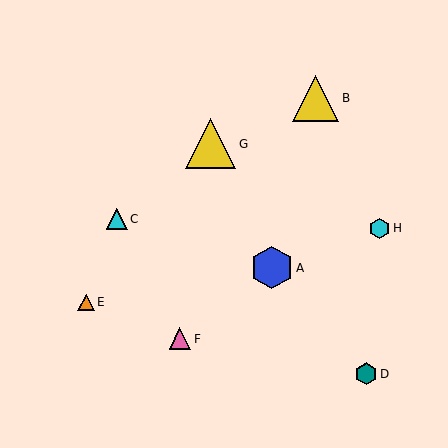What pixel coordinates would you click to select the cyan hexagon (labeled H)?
Click at (380, 228) to select the cyan hexagon H.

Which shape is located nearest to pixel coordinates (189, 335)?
The pink triangle (labeled F) at (180, 339) is nearest to that location.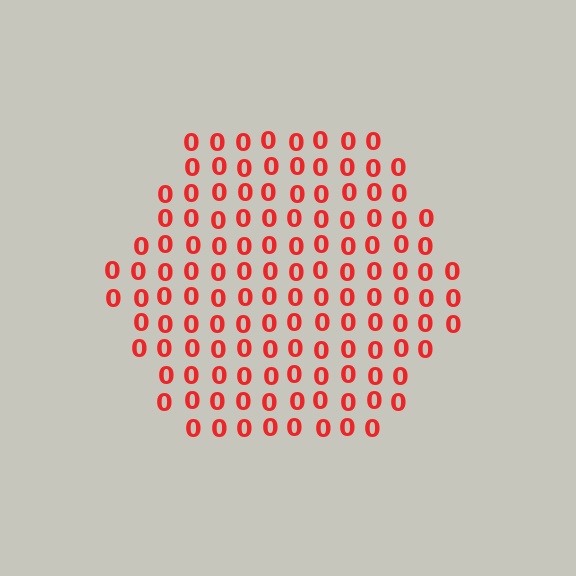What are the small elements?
The small elements are digit 0's.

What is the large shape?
The large shape is a hexagon.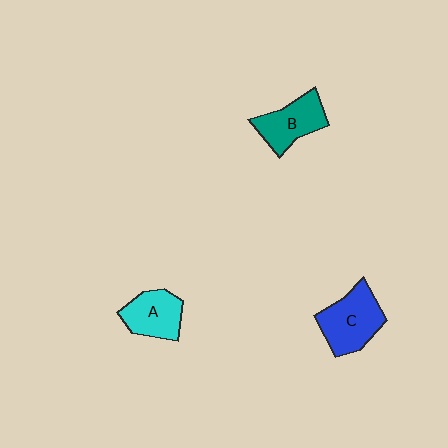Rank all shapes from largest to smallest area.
From largest to smallest: C (blue), B (teal), A (cyan).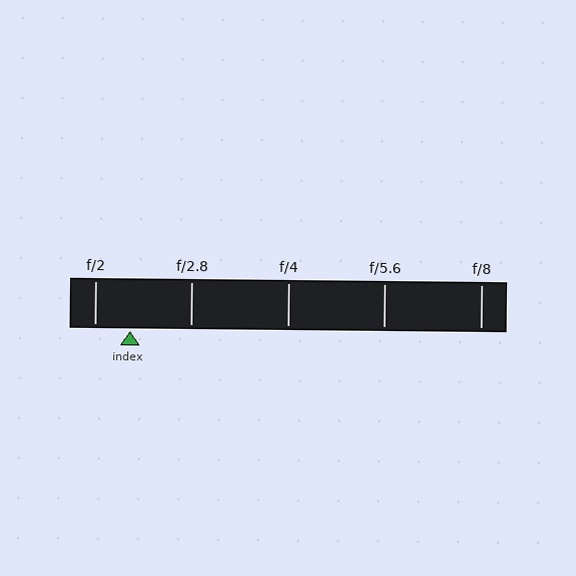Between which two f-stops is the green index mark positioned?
The index mark is between f/2 and f/2.8.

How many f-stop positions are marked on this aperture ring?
There are 5 f-stop positions marked.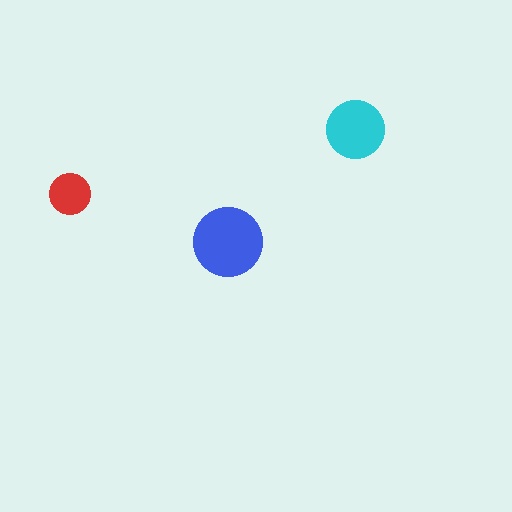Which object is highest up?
The cyan circle is topmost.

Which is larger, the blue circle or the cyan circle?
The blue one.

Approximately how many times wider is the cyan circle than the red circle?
About 1.5 times wider.